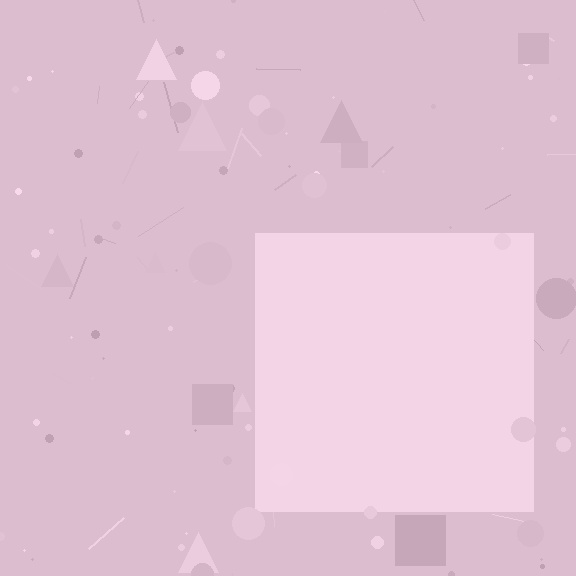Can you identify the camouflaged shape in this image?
The camouflaged shape is a square.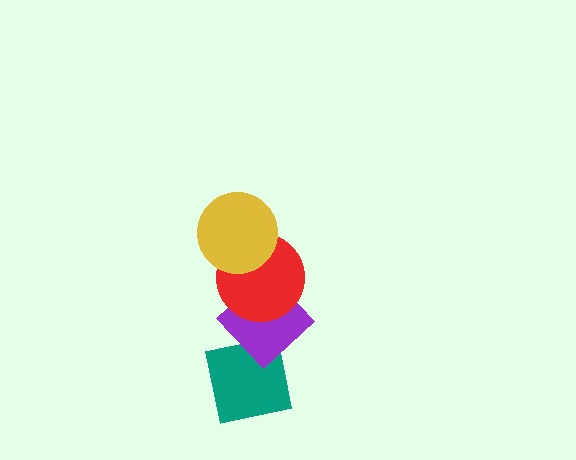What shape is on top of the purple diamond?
The red circle is on top of the purple diamond.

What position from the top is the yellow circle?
The yellow circle is 1st from the top.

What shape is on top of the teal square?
The purple diamond is on top of the teal square.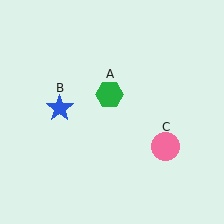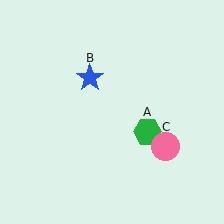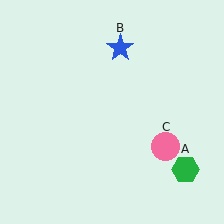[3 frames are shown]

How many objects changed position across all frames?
2 objects changed position: green hexagon (object A), blue star (object B).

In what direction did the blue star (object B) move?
The blue star (object B) moved up and to the right.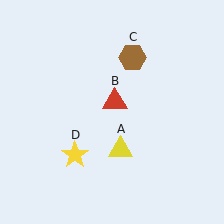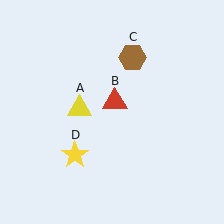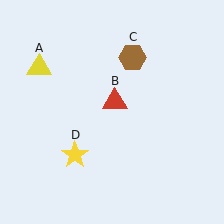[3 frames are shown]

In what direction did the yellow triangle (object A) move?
The yellow triangle (object A) moved up and to the left.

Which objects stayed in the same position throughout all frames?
Red triangle (object B) and brown hexagon (object C) and yellow star (object D) remained stationary.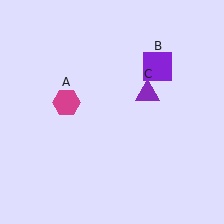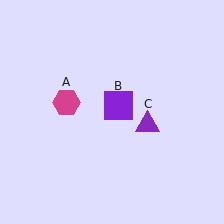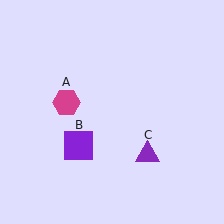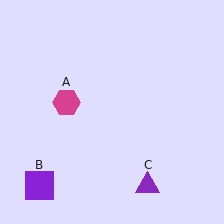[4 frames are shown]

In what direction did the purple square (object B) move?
The purple square (object B) moved down and to the left.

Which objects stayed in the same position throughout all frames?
Magenta hexagon (object A) remained stationary.